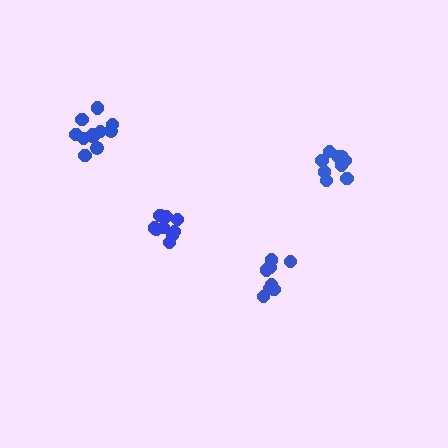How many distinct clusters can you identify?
There are 4 distinct clusters.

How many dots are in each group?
Group 1: 12 dots, Group 2: 9 dots, Group 3: 8 dots, Group 4: 9 dots (38 total).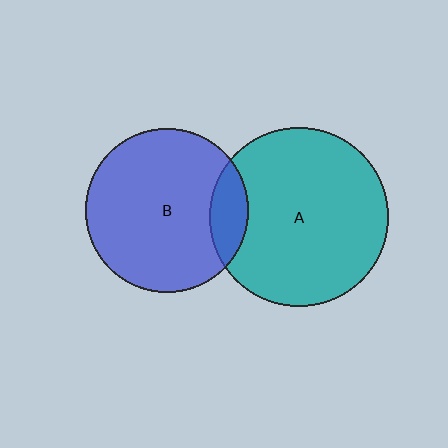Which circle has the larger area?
Circle A (teal).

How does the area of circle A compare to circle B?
Approximately 1.2 times.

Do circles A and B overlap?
Yes.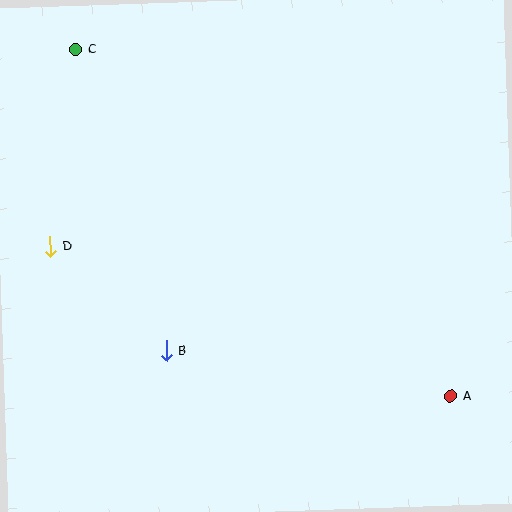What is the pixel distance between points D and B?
The distance between D and B is 156 pixels.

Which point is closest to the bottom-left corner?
Point B is closest to the bottom-left corner.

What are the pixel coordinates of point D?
Point D is at (51, 247).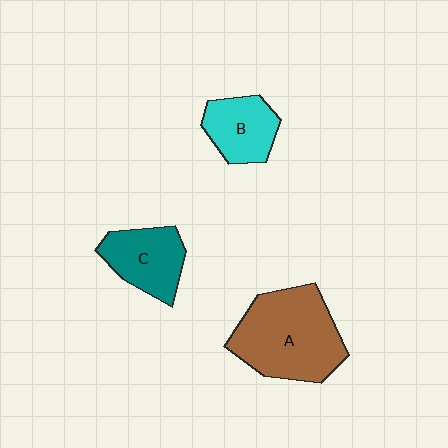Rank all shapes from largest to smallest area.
From largest to smallest: A (brown), C (teal), B (cyan).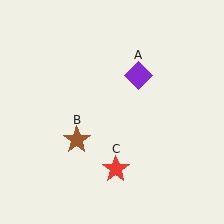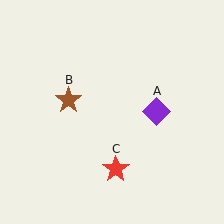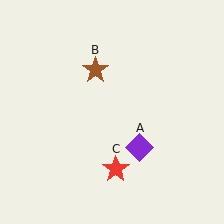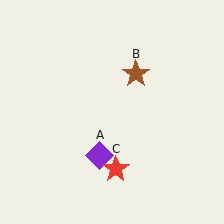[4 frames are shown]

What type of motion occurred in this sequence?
The purple diamond (object A), brown star (object B) rotated clockwise around the center of the scene.